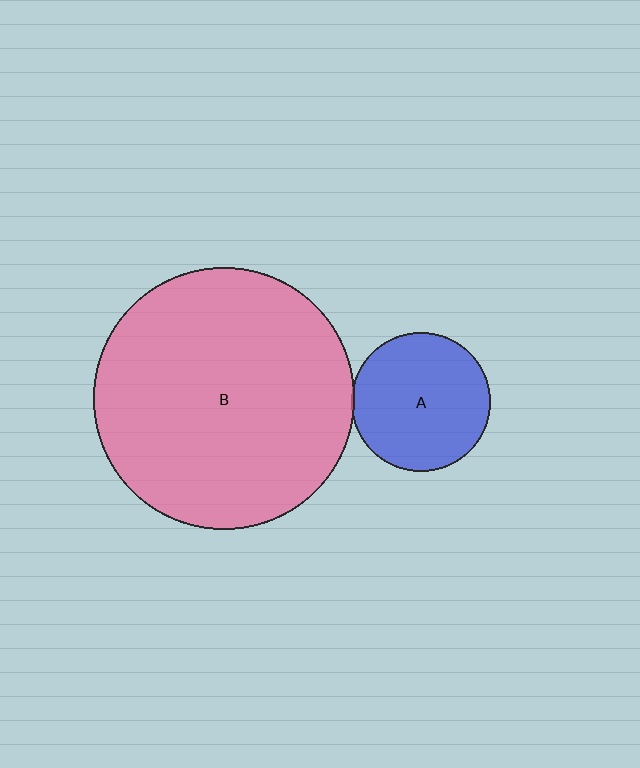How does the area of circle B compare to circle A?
Approximately 3.5 times.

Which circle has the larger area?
Circle B (pink).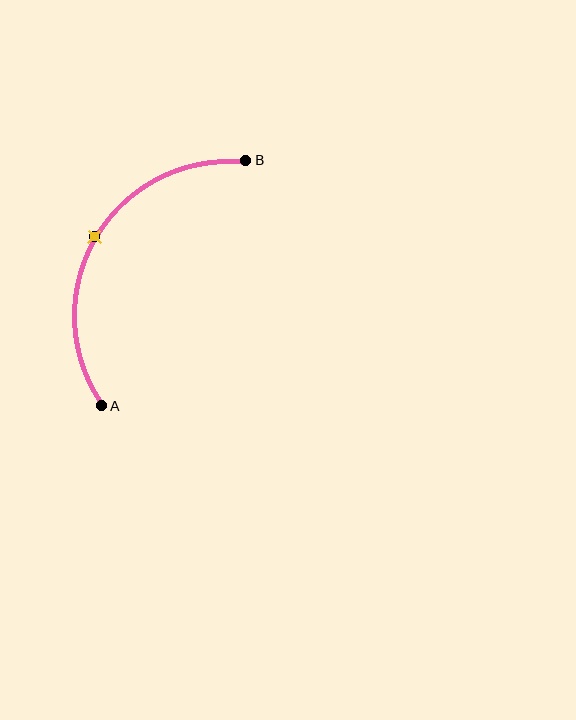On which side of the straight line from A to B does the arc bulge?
The arc bulges to the left of the straight line connecting A and B.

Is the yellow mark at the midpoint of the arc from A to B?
Yes. The yellow mark lies on the arc at equal arc-length from both A and B — it is the arc midpoint.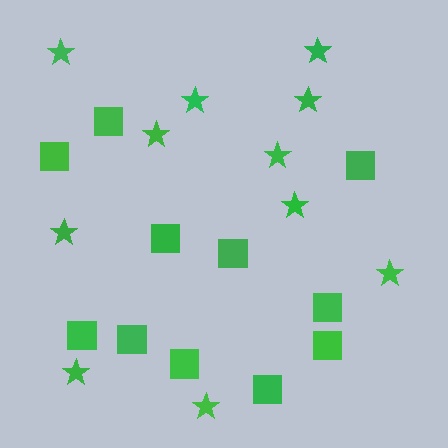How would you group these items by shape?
There are 2 groups: one group of stars (11) and one group of squares (11).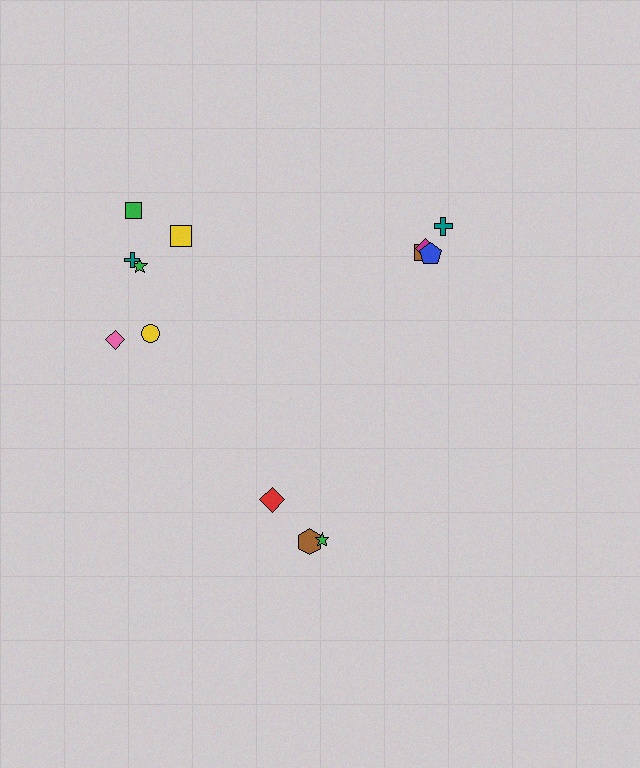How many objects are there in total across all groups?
There are 13 objects.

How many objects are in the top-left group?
There are 6 objects.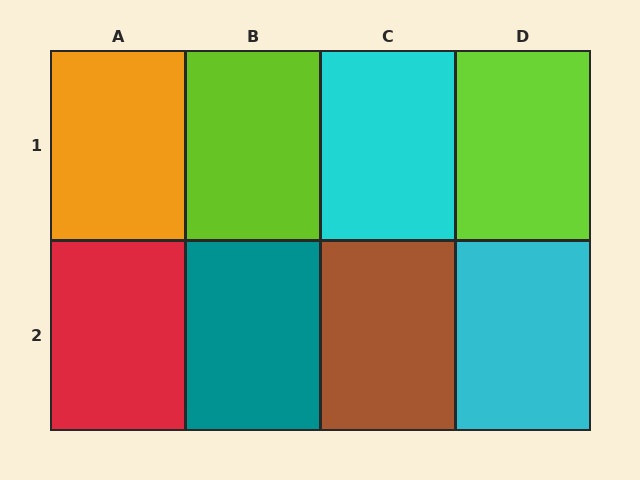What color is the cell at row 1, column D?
Lime.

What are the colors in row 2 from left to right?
Red, teal, brown, cyan.